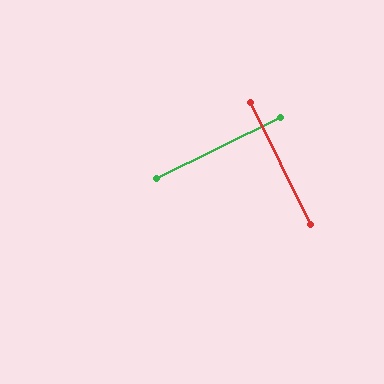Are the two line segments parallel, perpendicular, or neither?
Perpendicular — they meet at approximately 90°.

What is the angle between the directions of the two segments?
Approximately 90 degrees.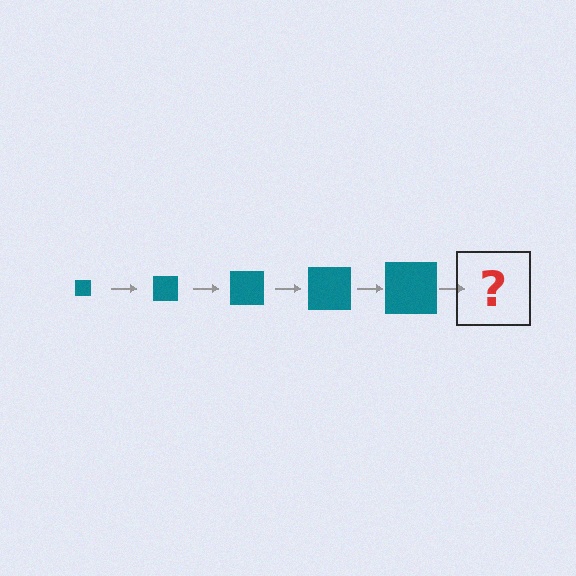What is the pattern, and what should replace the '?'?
The pattern is that the square gets progressively larger each step. The '?' should be a teal square, larger than the previous one.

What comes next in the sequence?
The next element should be a teal square, larger than the previous one.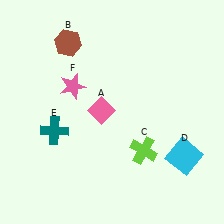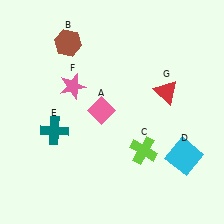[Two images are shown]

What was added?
A red triangle (G) was added in Image 2.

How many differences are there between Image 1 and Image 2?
There is 1 difference between the two images.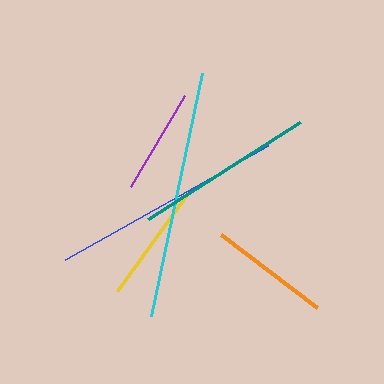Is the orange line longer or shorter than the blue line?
The blue line is longer than the orange line.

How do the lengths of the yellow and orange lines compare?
The yellow and orange lines are approximately the same length.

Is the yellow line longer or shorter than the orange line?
The yellow line is longer than the orange line.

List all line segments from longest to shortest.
From longest to shortest: cyan, blue, teal, yellow, orange, purple.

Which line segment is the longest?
The cyan line is the longest at approximately 249 pixels.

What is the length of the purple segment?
The purple segment is approximately 105 pixels long.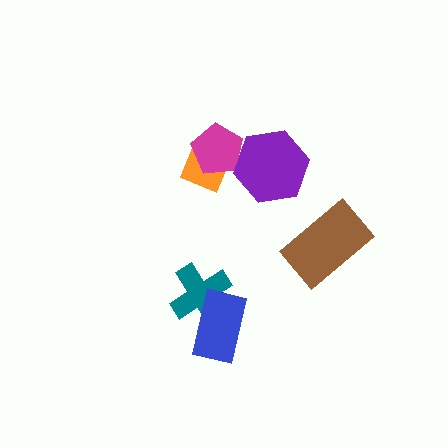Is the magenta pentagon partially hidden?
Yes, it is partially covered by another shape.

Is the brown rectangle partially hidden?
No, no other shape covers it.